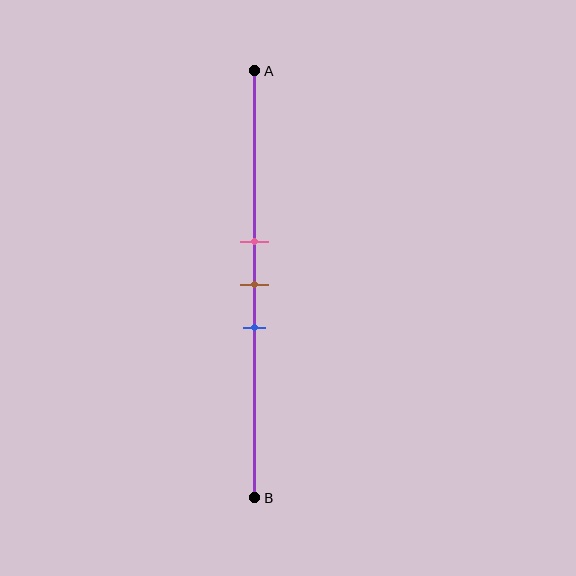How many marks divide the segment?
There are 3 marks dividing the segment.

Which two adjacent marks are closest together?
The pink and brown marks are the closest adjacent pair.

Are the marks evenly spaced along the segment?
Yes, the marks are approximately evenly spaced.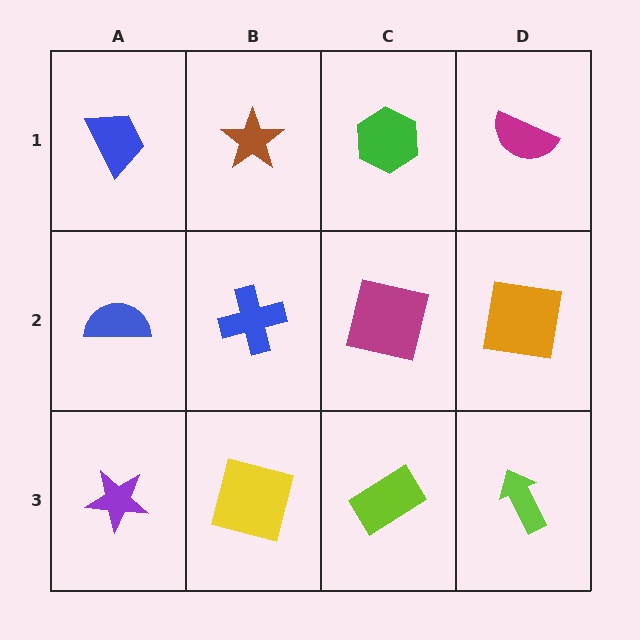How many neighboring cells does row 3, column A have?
2.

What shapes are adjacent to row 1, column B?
A blue cross (row 2, column B), a blue trapezoid (row 1, column A), a green hexagon (row 1, column C).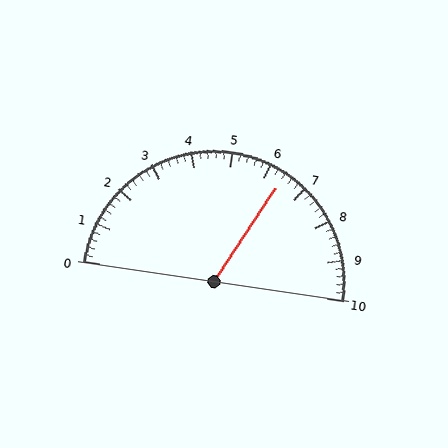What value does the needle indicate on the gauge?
The needle indicates approximately 6.4.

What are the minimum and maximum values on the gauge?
The gauge ranges from 0 to 10.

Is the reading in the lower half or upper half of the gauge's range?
The reading is in the upper half of the range (0 to 10).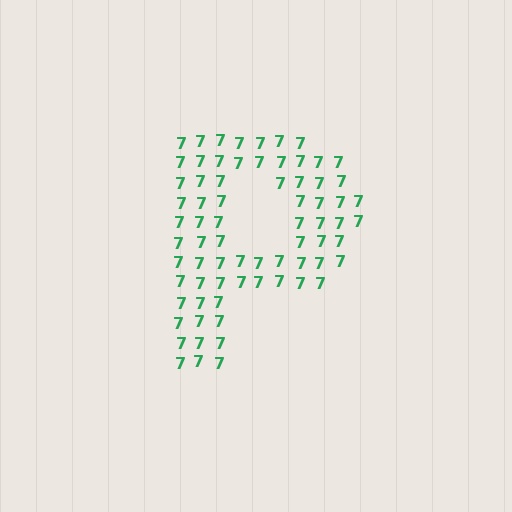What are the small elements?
The small elements are digit 7's.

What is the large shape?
The large shape is the letter P.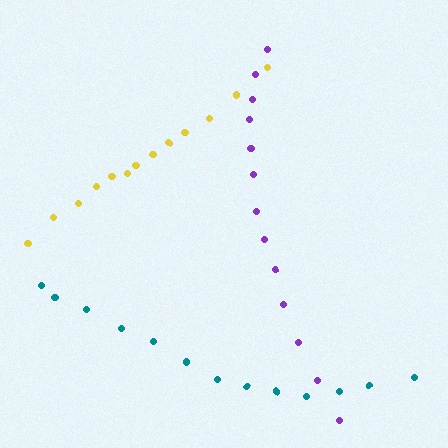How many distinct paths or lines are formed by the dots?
There are 3 distinct paths.